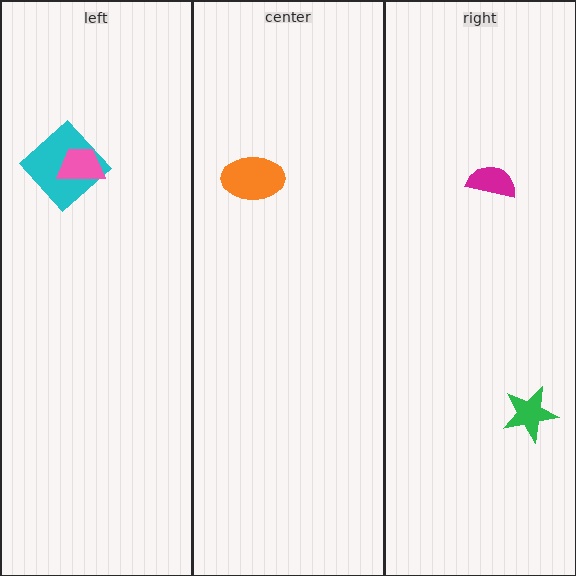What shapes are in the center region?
The orange ellipse.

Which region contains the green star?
The right region.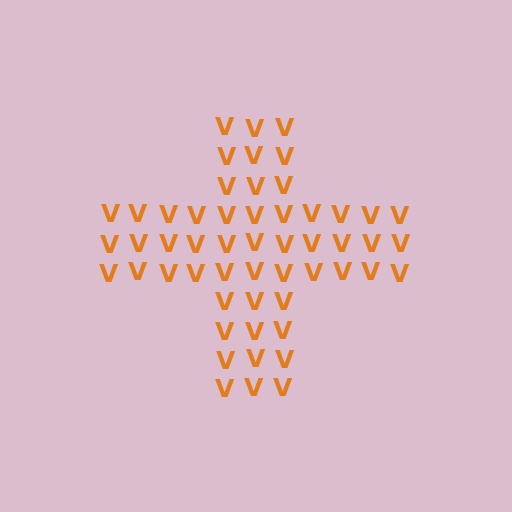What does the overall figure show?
The overall figure shows a cross.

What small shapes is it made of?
It is made of small letter V's.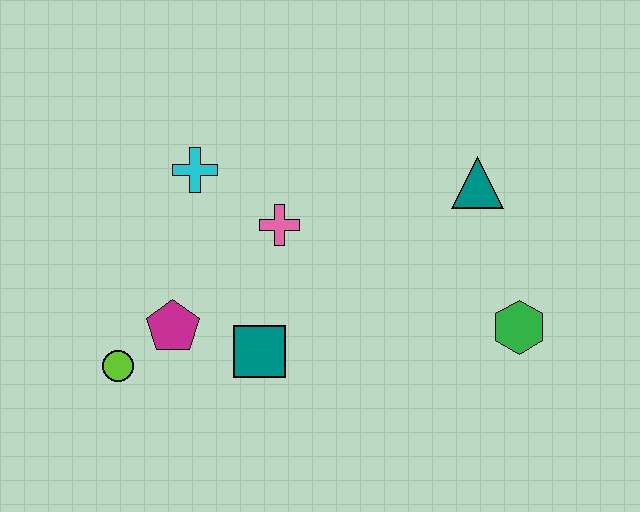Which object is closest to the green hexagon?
The teal triangle is closest to the green hexagon.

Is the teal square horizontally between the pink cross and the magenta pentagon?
Yes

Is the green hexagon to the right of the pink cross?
Yes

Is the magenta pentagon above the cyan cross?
No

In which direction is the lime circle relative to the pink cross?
The lime circle is to the left of the pink cross.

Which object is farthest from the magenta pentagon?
The green hexagon is farthest from the magenta pentagon.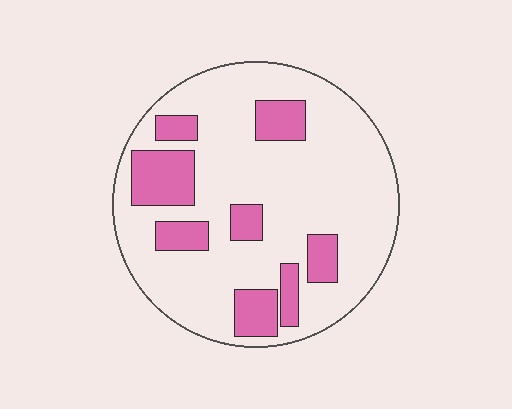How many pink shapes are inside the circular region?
8.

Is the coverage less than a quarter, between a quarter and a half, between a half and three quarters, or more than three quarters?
Less than a quarter.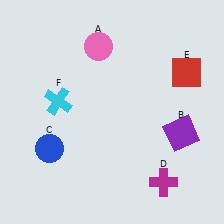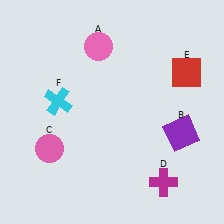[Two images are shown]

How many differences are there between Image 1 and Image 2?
There is 1 difference between the two images.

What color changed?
The circle (C) changed from blue in Image 1 to pink in Image 2.